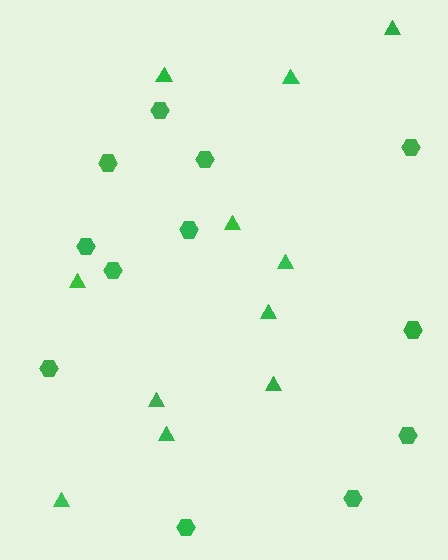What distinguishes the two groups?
There are 2 groups: one group of hexagons (12) and one group of triangles (11).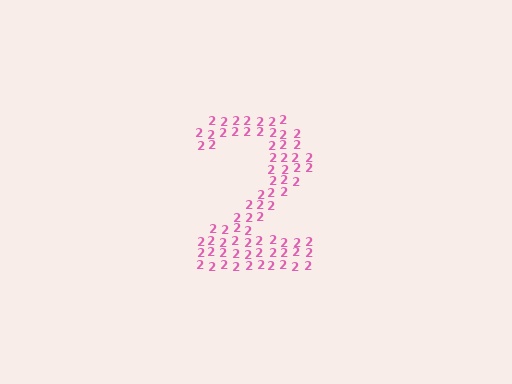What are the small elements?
The small elements are digit 2's.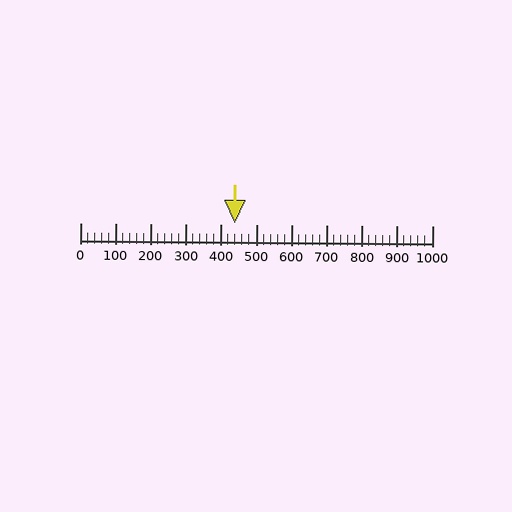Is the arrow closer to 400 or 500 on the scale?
The arrow is closer to 400.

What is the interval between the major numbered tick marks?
The major tick marks are spaced 100 units apart.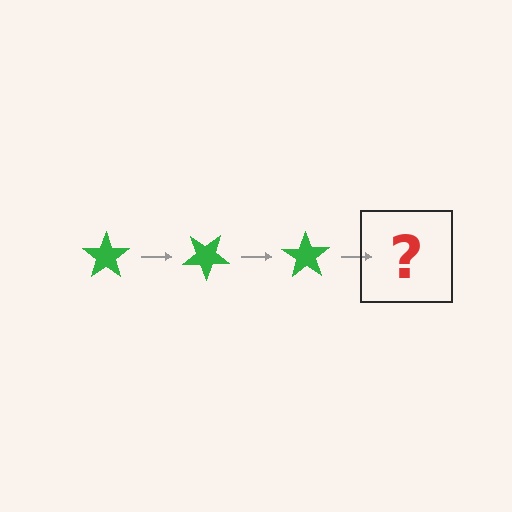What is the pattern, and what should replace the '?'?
The pattern is that the star rotates 35 degrees each step. The '?' should be a green star rotated 105 degrees.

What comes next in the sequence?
The next element should be a green star rotated 105 degrees.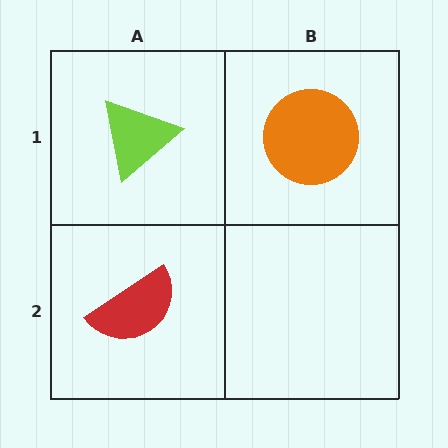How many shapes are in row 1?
2 shapes.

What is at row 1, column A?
A lime triangle.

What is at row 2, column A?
A red semicircle.